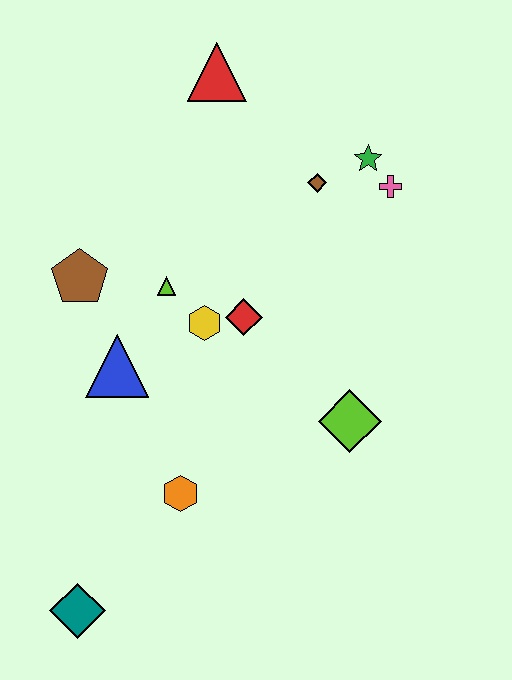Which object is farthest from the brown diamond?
The teal diamond is farthest from the brown diamond.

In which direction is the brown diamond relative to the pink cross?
The brown diamond is to the left of the pink cross.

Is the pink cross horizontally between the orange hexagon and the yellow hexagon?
No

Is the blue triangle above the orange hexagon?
Yes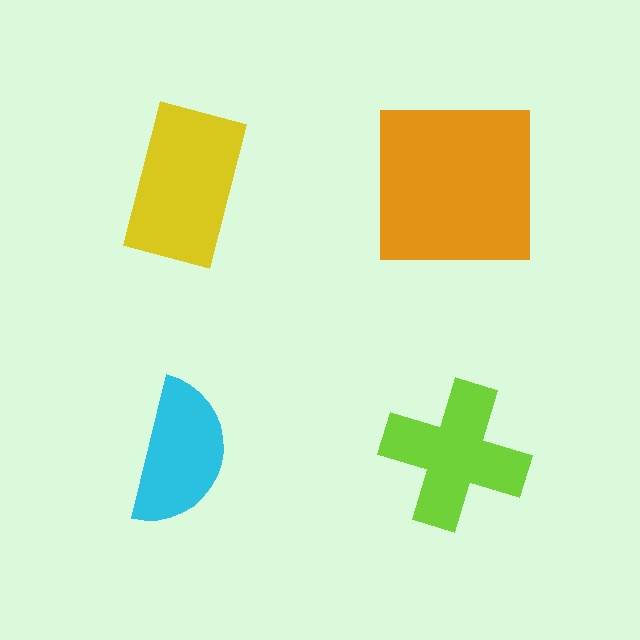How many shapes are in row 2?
2 shapes.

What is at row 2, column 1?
A cyan semicircle.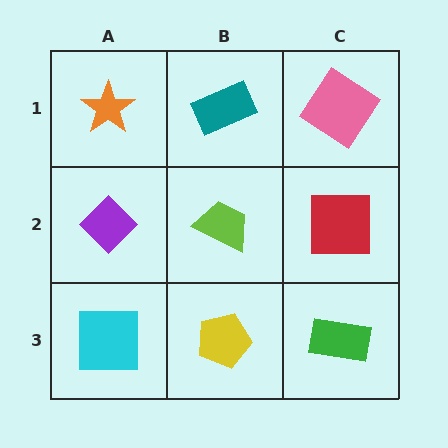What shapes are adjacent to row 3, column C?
A red square (row 2, column C), a yellow pentagon (row 3, column B).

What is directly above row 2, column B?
A teal rectangle.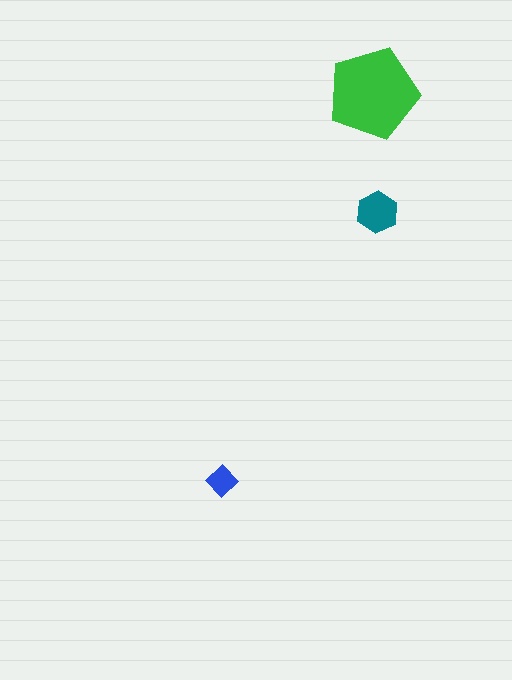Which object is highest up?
The green pentagon is topmost.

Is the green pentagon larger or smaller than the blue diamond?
Larger.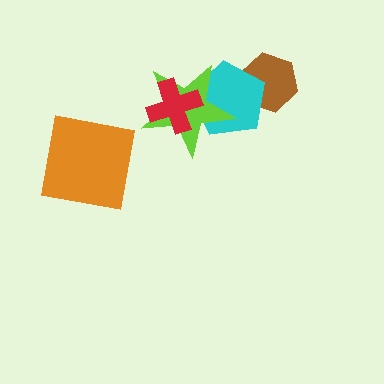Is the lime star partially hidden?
Yes, it is partially covered by another shape.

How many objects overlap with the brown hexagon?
1 object overlaps with the brown hexagon.